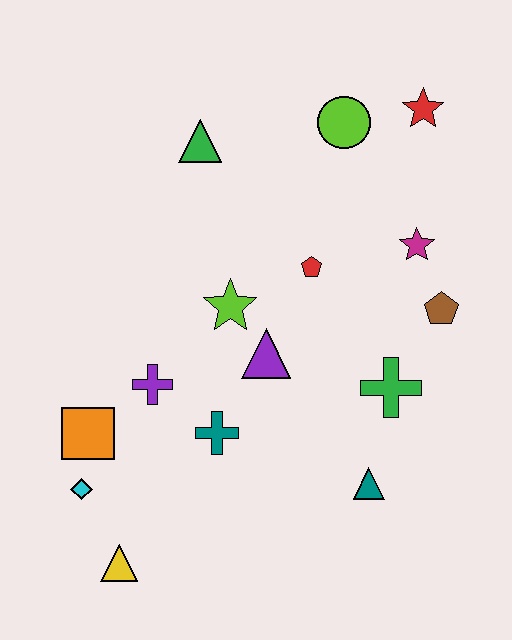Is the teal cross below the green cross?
Yes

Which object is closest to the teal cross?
The purple cross is closest to the teal cross.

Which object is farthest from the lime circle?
The yellow triangle is farthest from the lime circle.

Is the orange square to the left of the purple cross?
Yes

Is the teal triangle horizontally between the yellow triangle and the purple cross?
No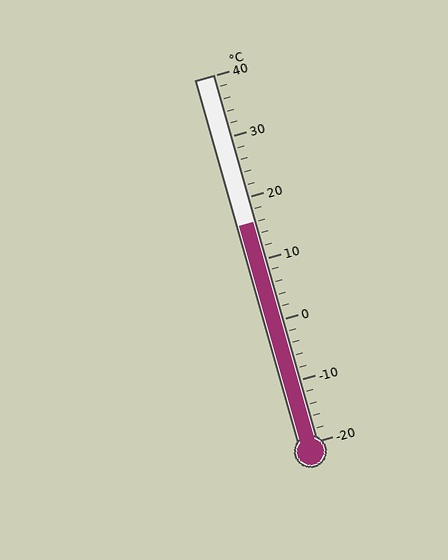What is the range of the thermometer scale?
The thermometer scale ranges from -20°C to 40°C.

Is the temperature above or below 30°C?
The temperature is below 30°C.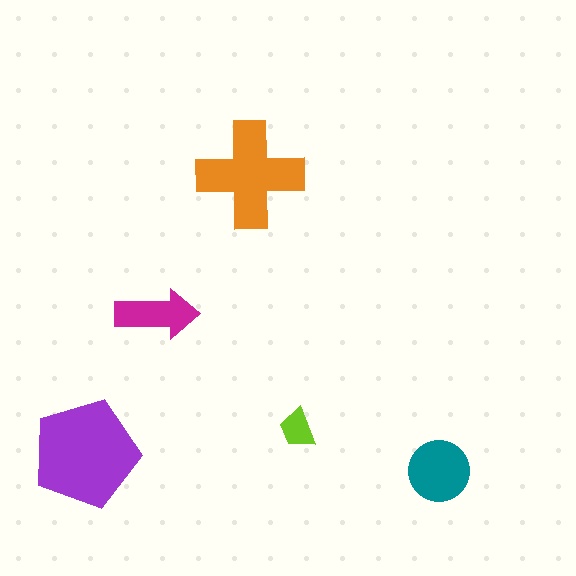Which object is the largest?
The purple pentagon.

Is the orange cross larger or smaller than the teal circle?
Larger.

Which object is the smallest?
The lime trapezoid.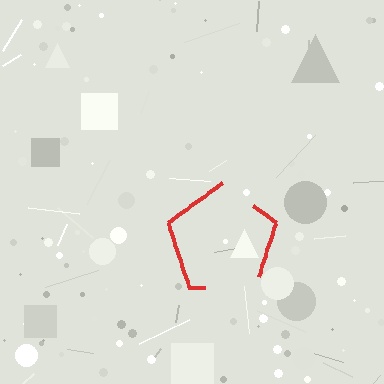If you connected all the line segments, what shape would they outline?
They would outline a pentagon.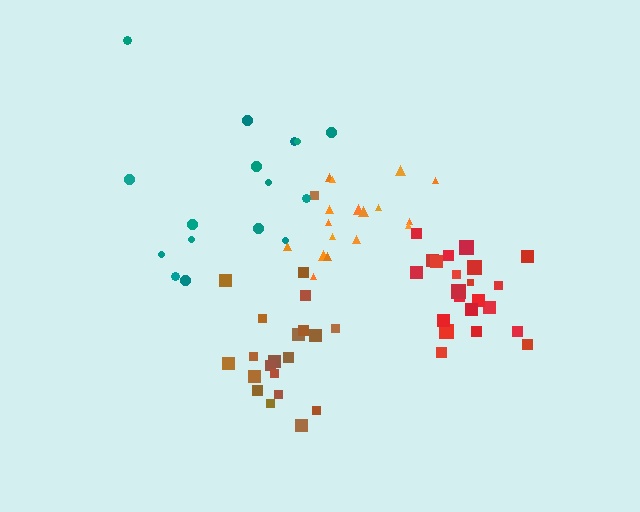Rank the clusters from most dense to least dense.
red, orange, brown, teal.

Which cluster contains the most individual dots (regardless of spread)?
Red (22).